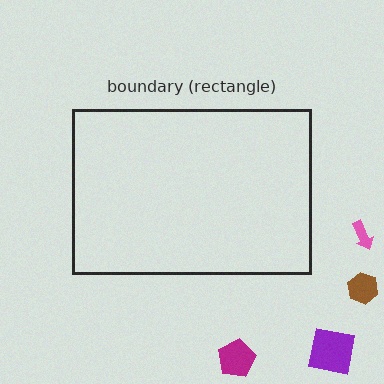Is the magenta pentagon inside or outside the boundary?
Outside.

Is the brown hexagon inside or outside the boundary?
Outside.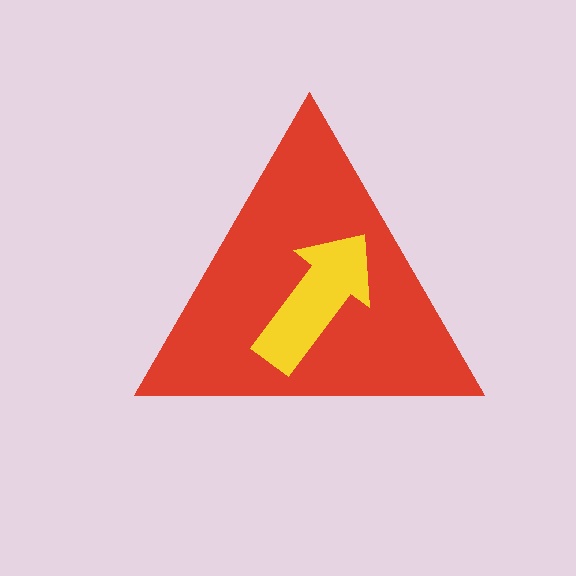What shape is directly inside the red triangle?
The yellow arrow.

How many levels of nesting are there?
2.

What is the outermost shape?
The red triangle.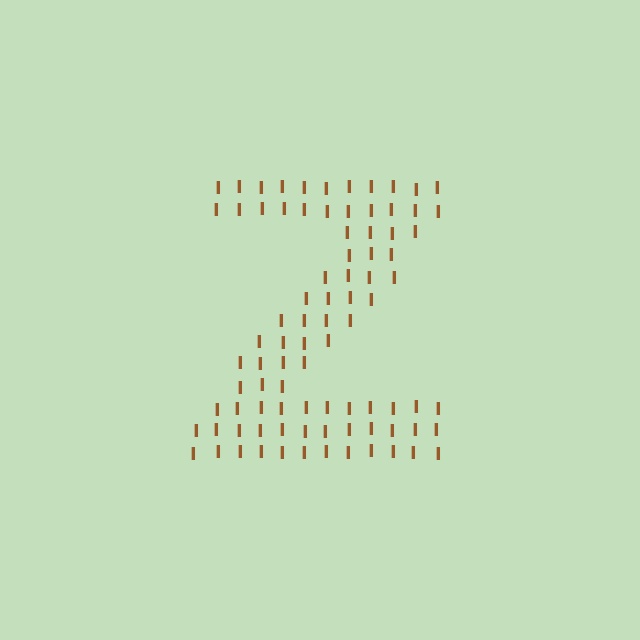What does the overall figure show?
The overall figure shows the letter Z.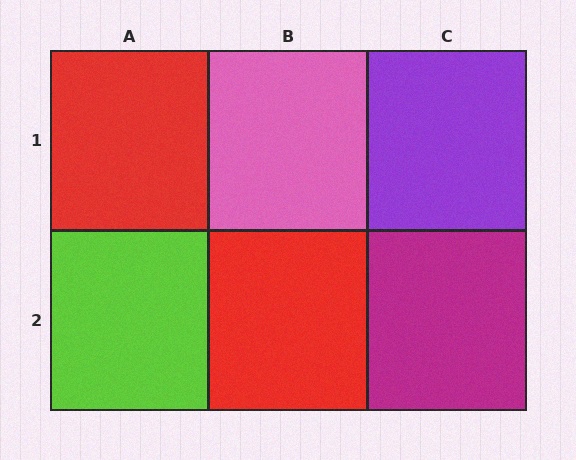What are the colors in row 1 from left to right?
Red, pink, purple.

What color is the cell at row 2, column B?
Red.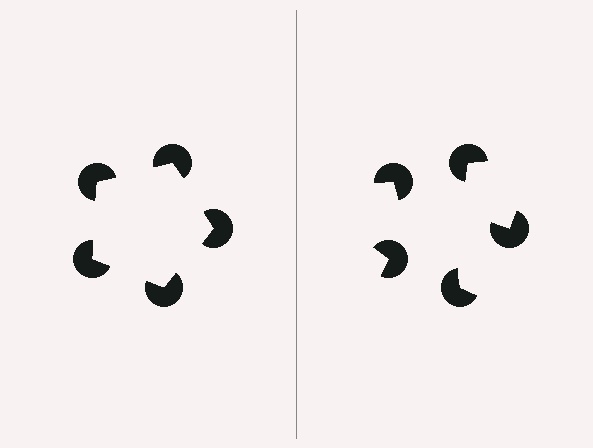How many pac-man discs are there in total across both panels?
10 — 5 on each side.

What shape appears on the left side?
An illusory pentagon.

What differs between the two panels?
The pac-man discs are positioned identically on both sides; only the wedge orientations differ. On the left they align to a pentagon; on the right they are misaligned.